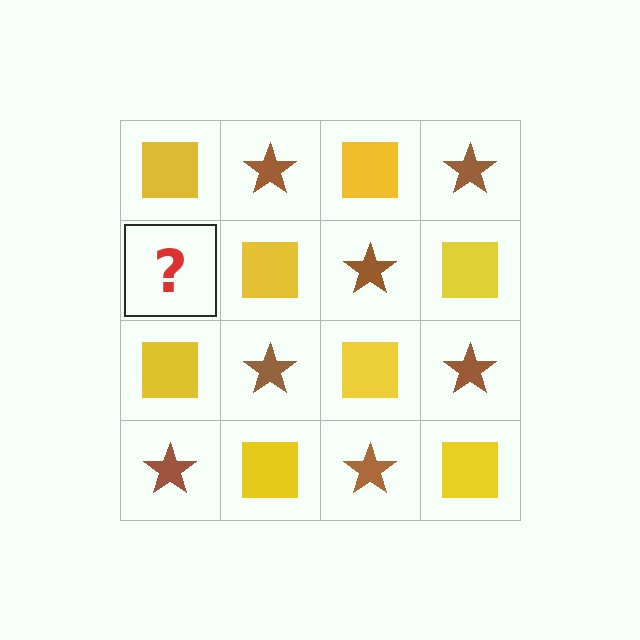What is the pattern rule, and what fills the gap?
The rule is that it alternates yellow square and brown star in a checkerboard pattern. The gap should be filled with a brown star.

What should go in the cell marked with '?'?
The missing cell should contain a brown star.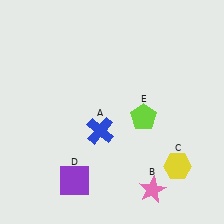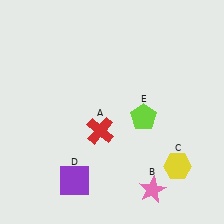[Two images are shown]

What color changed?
The cross (A) changed from blue in Image 1 to red in Image 2.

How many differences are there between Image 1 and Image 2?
There is 1 difference between the two images.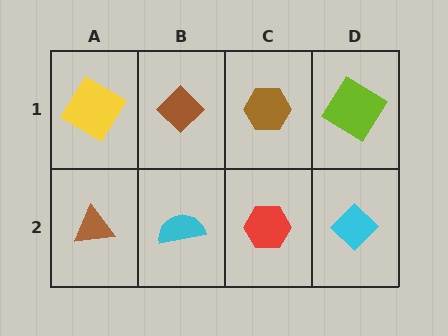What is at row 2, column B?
A cyan semicircle.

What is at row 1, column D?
A lime diamond.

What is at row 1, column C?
A brown hexagon.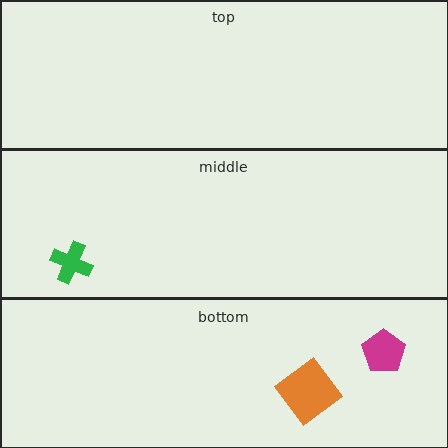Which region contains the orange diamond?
The bottom region.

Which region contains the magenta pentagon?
The bottom region.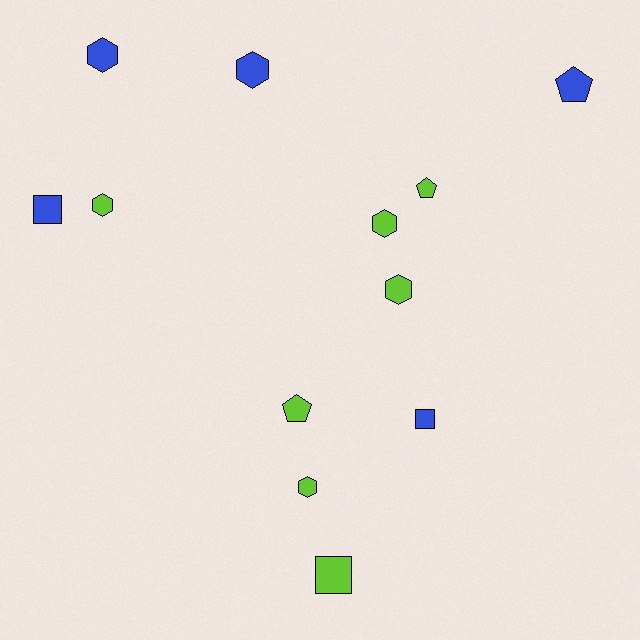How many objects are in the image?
There are 12 objects.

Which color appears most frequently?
Lime, with 7 objects.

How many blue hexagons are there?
There are 2 blue hexagons.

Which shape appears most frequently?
Hexagon, with 6 objects.